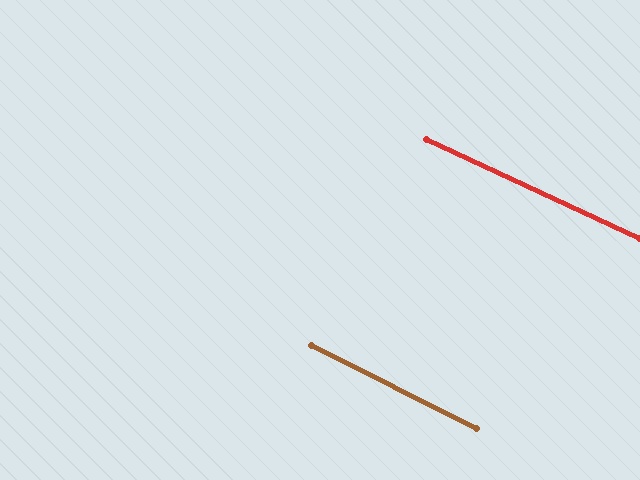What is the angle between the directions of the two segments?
Approximately 2 degrees.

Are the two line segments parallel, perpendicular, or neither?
Parallel — their directions differ by only 1.7°.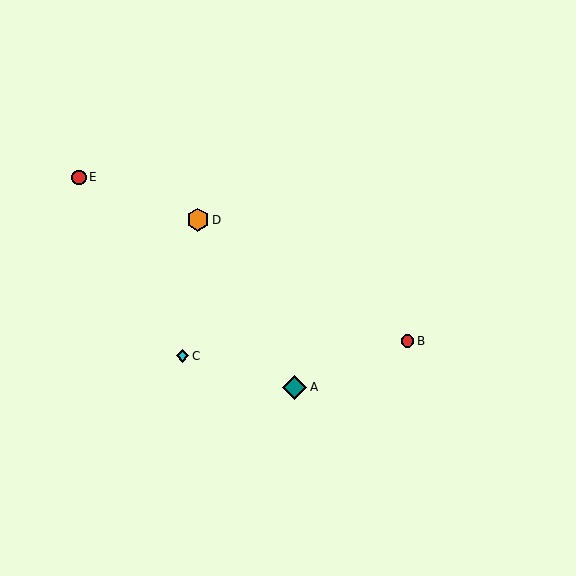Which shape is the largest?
The teal diamond (labeled A) is the largest.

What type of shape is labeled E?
Shape E is a red circle.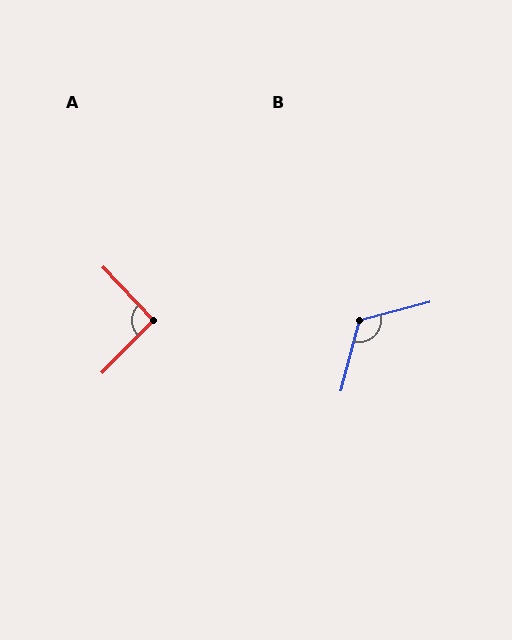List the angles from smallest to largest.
A (92°), B (119°).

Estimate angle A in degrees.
Approximately 92 degrees.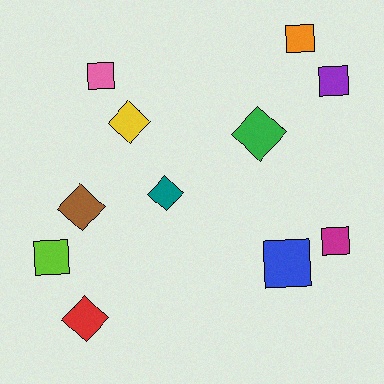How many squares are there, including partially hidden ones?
There are 6 squares.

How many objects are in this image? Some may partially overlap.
There are 11 objects.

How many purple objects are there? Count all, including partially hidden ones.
There is 1 purple object.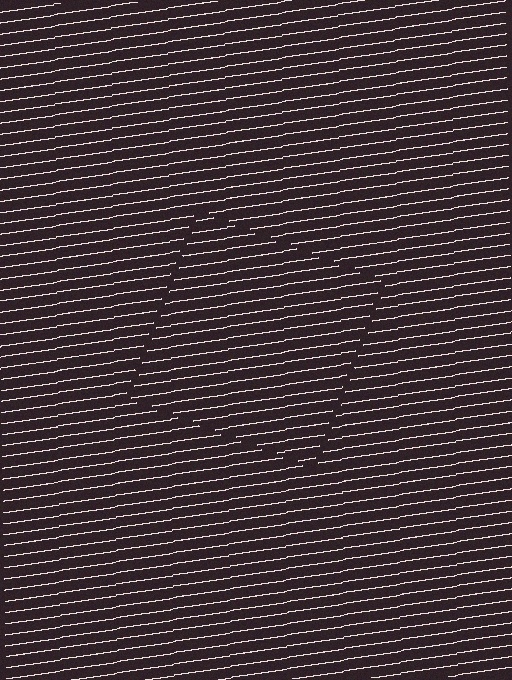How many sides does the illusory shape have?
4 sides — the line-ends trace a square.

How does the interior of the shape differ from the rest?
The interior of the shape contains the same grating, shifted by half a period — the contour is defined by the phase discontinuity where line-ends from the inner and outer gratings abut.